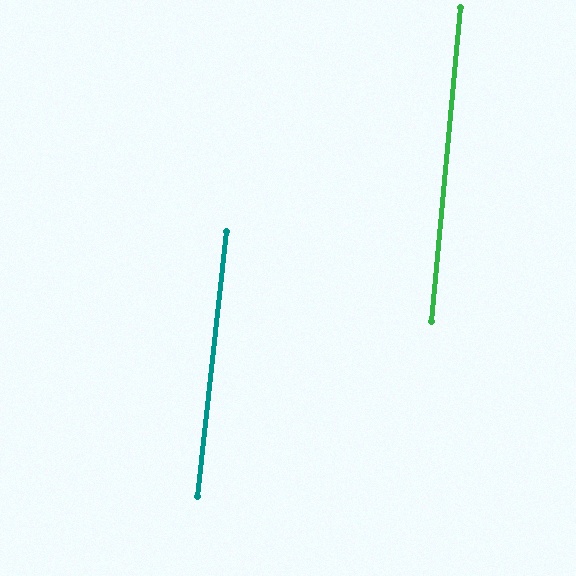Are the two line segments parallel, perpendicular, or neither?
Parallel — their directions differ by only 1.0°.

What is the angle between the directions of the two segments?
Approximately 1 degree.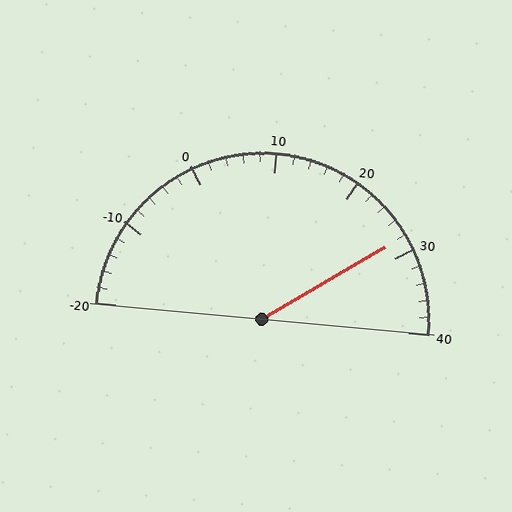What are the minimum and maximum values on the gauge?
The gauge ranges from -20 to 40.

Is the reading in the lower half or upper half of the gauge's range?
The reading is in the upper half of the range (-20 to 40).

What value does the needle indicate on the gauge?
The needle indicates approximately 28.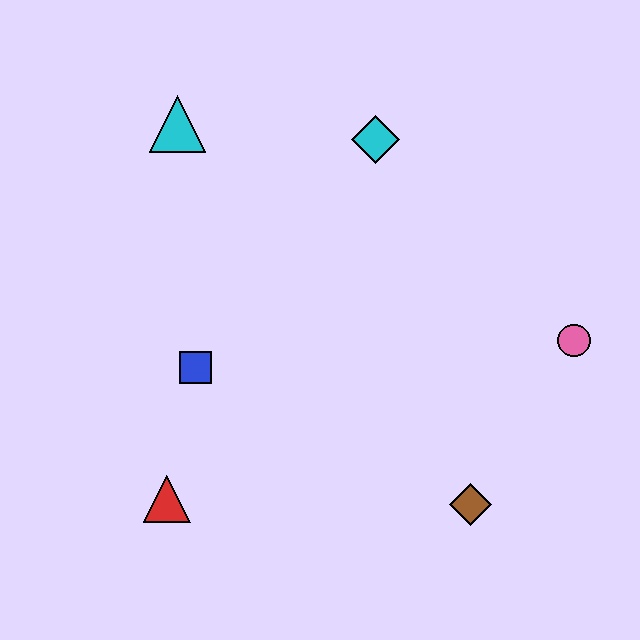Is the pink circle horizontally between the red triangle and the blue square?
No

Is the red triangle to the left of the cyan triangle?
Yes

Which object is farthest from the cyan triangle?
The brown diamond is farthest from the cyan triangle.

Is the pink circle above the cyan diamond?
No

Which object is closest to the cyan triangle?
The cyan diamond is closest to the cyan triangle.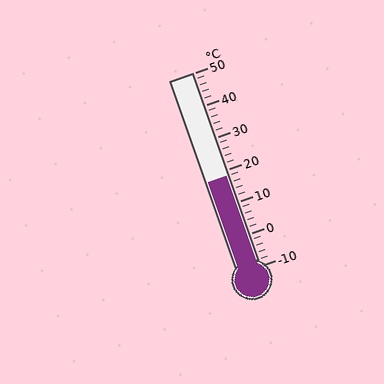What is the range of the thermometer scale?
The thermometer scale ranges from -10°C to 50°C.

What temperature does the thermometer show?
The thermometer shows approximately 18°C.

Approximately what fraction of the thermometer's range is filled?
The thermometer is filled to approximately 45% of its range.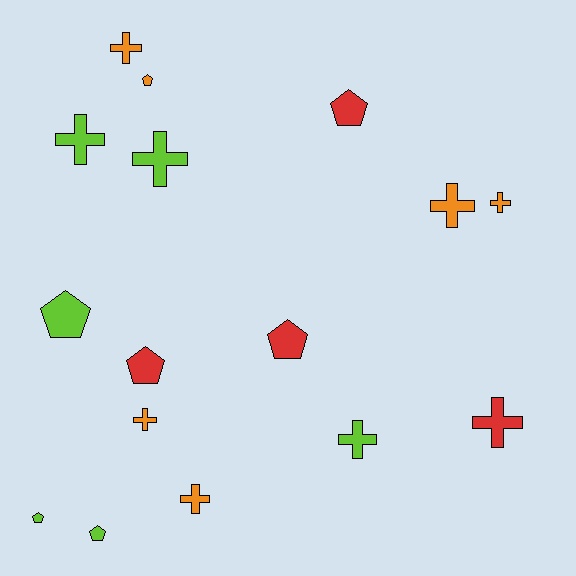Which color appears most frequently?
Orange, with 6 objects.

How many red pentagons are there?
There are 3 red pentagons.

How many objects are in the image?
There are 16 objects.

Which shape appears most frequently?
Cross, with 9 objects.